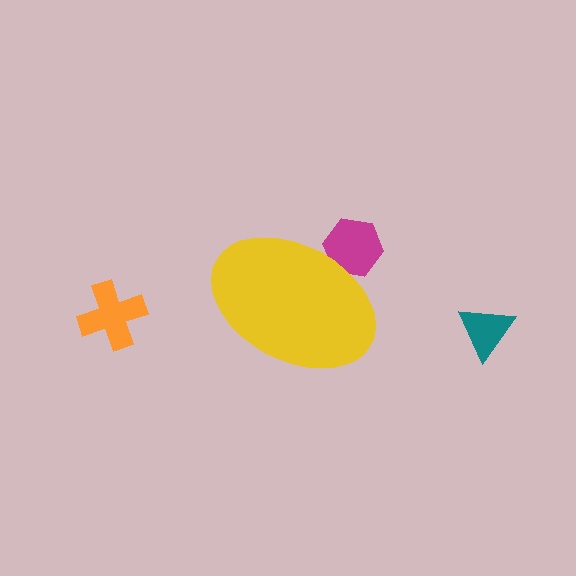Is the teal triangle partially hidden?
No, the teal triangle is fully visible.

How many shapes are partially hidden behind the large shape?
1 shape is partially hidden.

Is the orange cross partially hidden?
No, the orange cross is fully visible.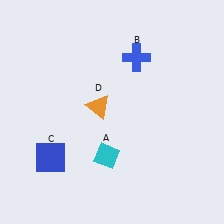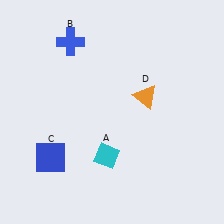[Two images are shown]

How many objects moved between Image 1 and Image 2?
2 objects moved between the two images.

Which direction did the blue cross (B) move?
The blue cross (B) moved left.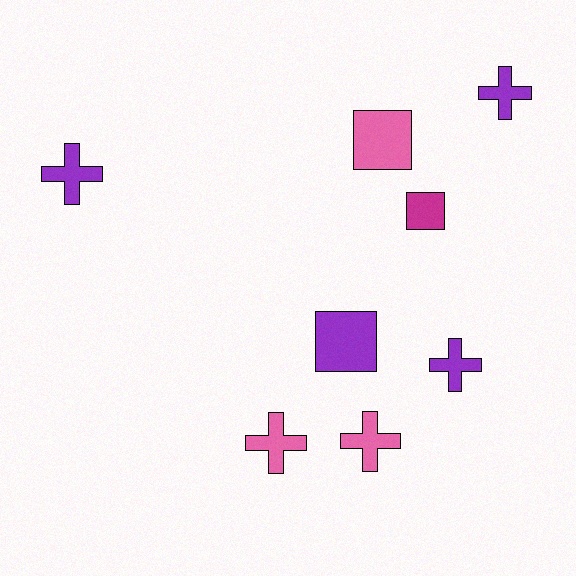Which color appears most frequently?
Purple, with 4 objects.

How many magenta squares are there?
There is 1 magenta square.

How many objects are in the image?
There are 8 objects.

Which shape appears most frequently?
Cross, with 5 objects.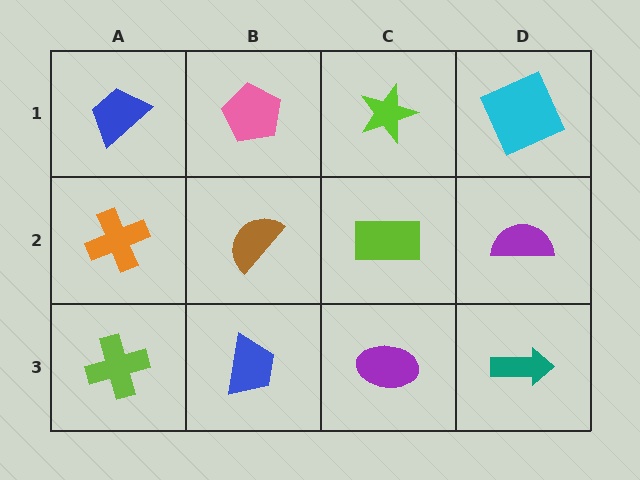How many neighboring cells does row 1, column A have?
2.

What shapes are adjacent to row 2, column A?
A blue trapezoid (row 1, column A), a lime cross (row 3, column A), a brown semicircle (row 2, column B).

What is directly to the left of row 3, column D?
A purple ellipse.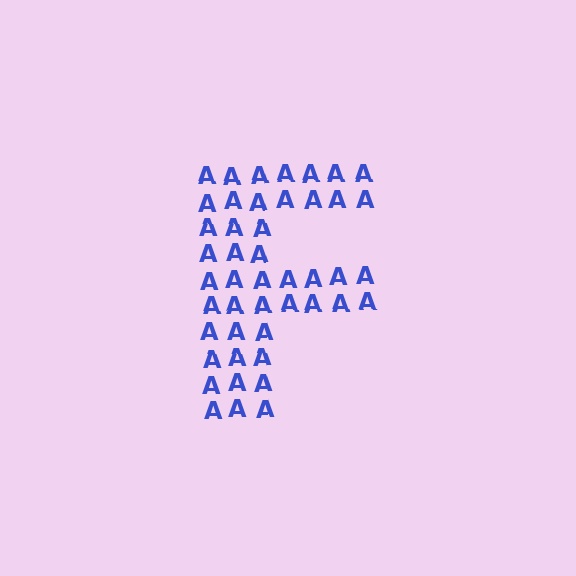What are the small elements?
The small elements are letter A's.